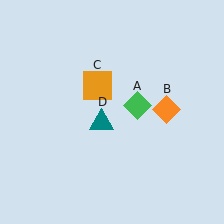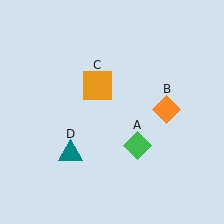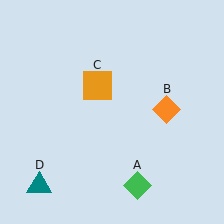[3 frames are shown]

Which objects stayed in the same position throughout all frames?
Orange diamond (object B) and orange square (object C) remained stationary.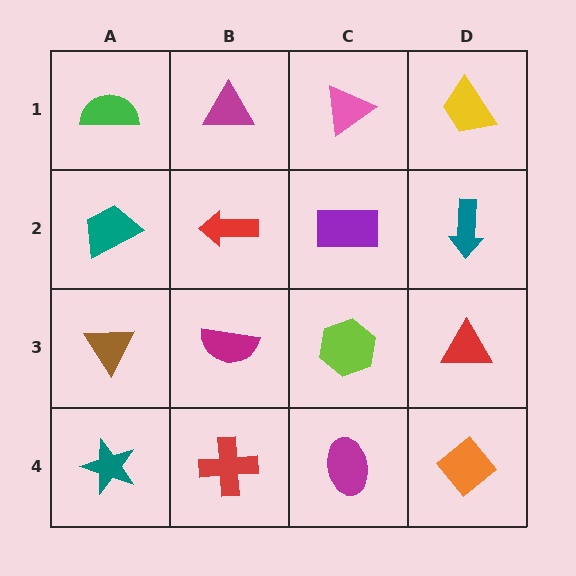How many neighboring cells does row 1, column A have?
2.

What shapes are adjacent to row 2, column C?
A pink triangle (row 1, column C), a lime hexagon (row 3, column C), a red arrow (row 2, column B), a teal arrow (row 2, column D).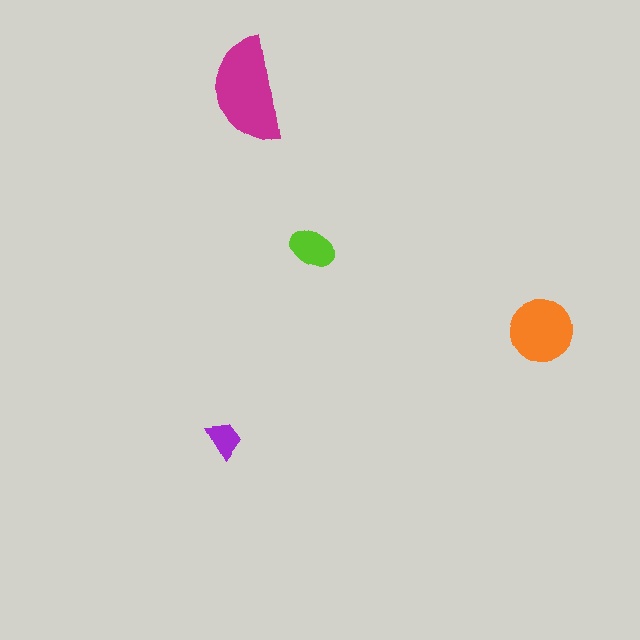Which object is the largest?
The magenta semicircle.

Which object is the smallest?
The purple trapezoid.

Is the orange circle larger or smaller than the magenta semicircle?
Smaller.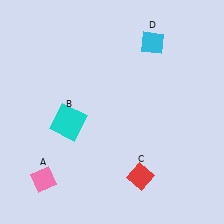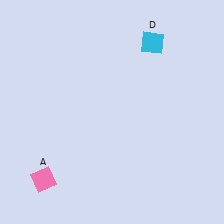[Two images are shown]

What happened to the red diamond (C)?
The red diamond (C) was removed in Image 2. It was in the bottom-right area of Image 1.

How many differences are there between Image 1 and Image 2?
There are 2 differences between the two images.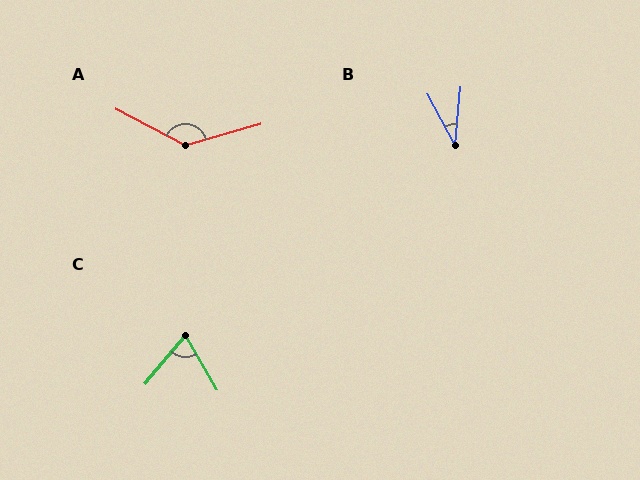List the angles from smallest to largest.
B (33°), C (70°), A (136°).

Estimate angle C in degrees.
Approximately 70 degrees.